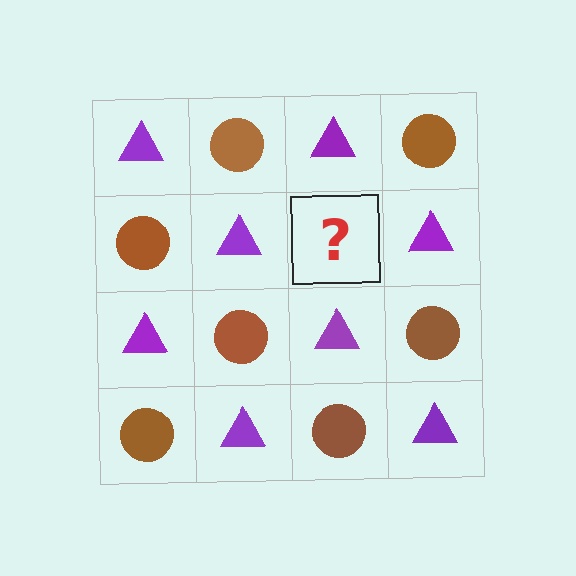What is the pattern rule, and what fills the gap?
The rule is that it alternates purple triangle and brown circle in a checkerboard pattern. The gap should be filled with a brown circle.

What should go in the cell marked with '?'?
The missing cell should contain a brown circle.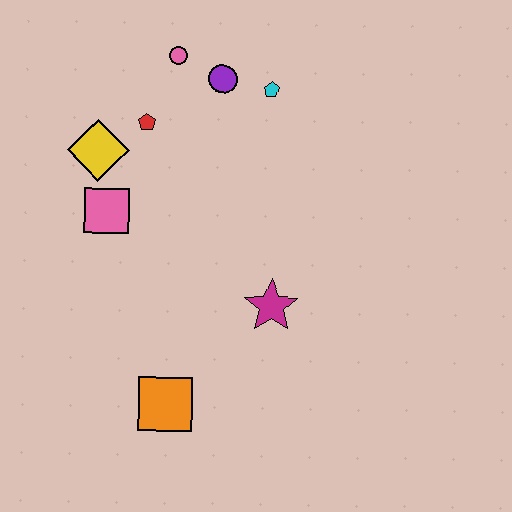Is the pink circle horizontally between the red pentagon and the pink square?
No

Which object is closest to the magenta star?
The orange square is closest to the magenta star.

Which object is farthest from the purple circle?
The orange square is farthest from the purple circle.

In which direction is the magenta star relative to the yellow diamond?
The magenta star is to the right of the yellow diamond.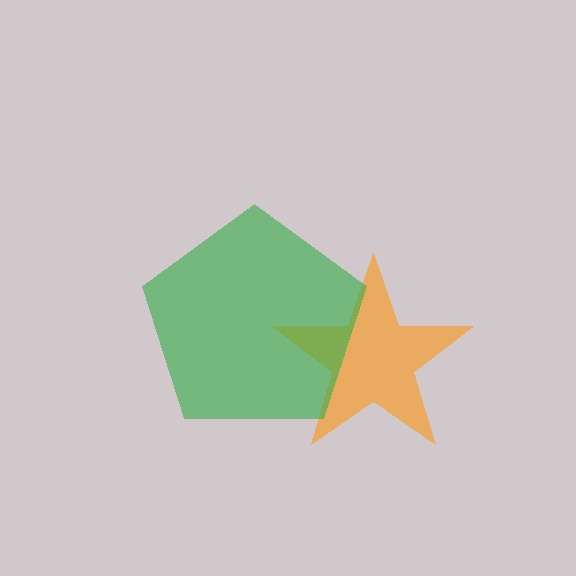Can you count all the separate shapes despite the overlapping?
Yes, there are 2 separate shapes.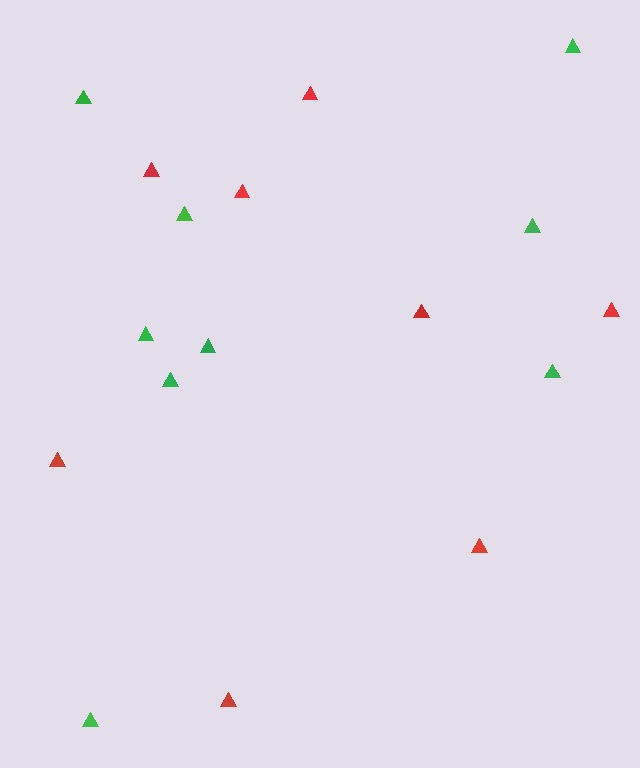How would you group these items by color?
There are 2 groups: one group of red triangles (8) and one group of green triangles (9).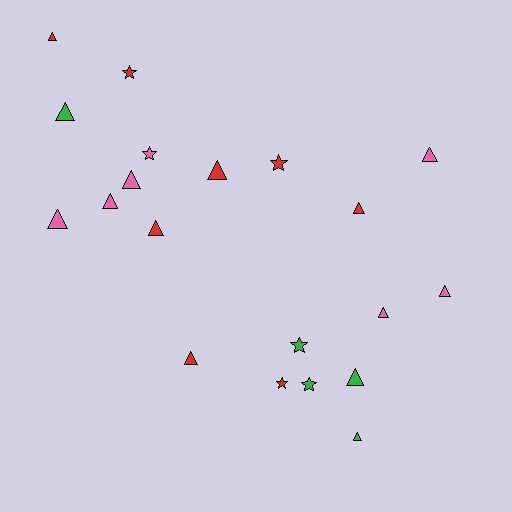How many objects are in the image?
There are 20 objects.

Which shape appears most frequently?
Triangle, with 14 objects.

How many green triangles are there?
There are 3 green triangles.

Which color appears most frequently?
Red, with 8 objects.